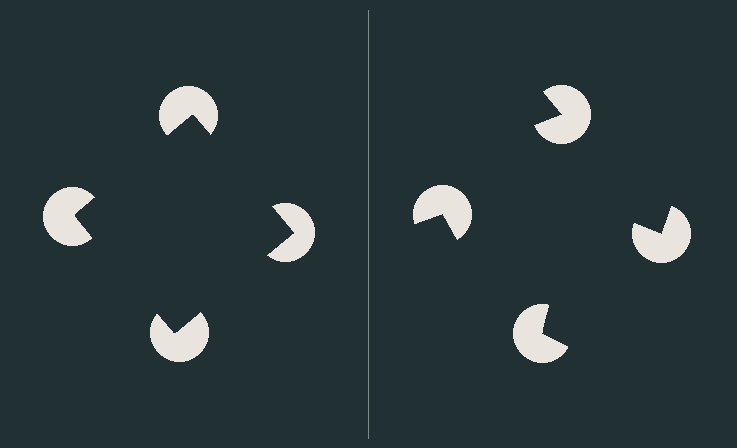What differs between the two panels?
The pac-man discs are positioned identically on both sides; only the wedge orientations differ. On the left they align to a square; on the right they are misaligned.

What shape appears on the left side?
An illusory square.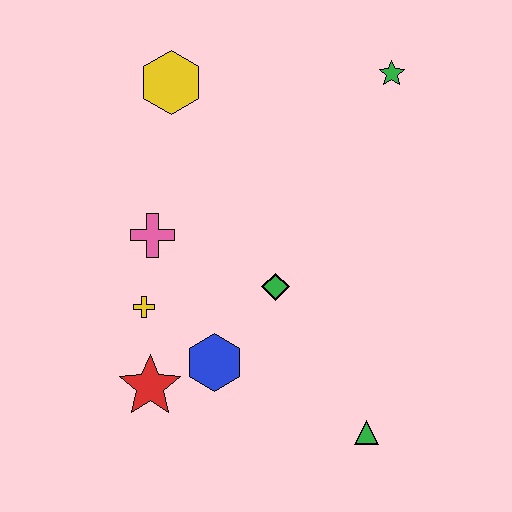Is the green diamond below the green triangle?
No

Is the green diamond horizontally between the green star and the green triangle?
No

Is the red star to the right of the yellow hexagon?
No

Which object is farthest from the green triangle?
The yellow hexagon is farthest from the green triangle.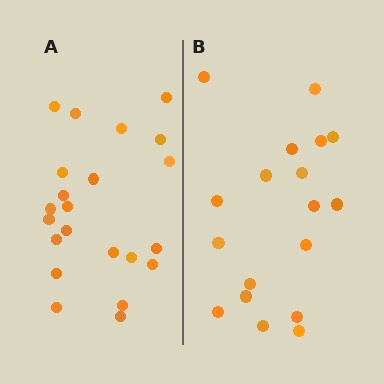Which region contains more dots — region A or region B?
Region A (the left region) has more dots.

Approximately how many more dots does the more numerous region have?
Region A has about 4 more dots than region B.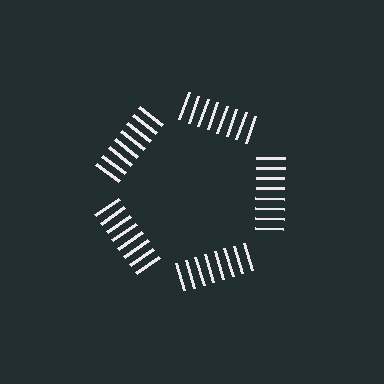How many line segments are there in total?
40 — 8 along each of the 5 edges.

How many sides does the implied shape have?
5 sides — the line-ends trace a pentagon.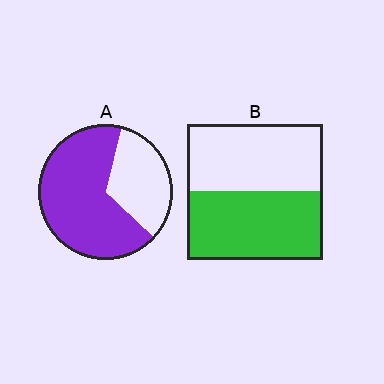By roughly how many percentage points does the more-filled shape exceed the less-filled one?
By roughly 15 percentage points (A over B).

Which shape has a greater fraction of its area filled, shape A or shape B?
Shape A.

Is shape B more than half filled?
Roughly half.